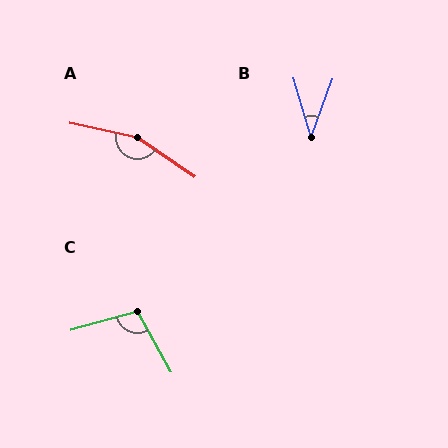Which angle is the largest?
A, at approximately 157 degrees.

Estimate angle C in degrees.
Approximately 103 degrees.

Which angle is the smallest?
B, at approximately 36 degrees.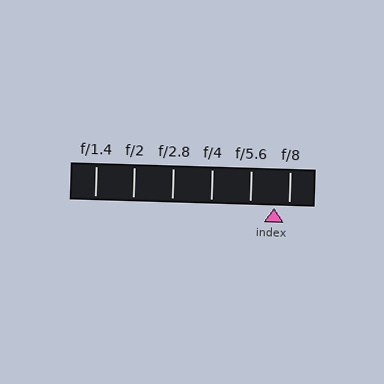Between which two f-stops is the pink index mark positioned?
The index mark is between f/5.6 and f/8.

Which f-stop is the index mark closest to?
The index mark is closest to f/8.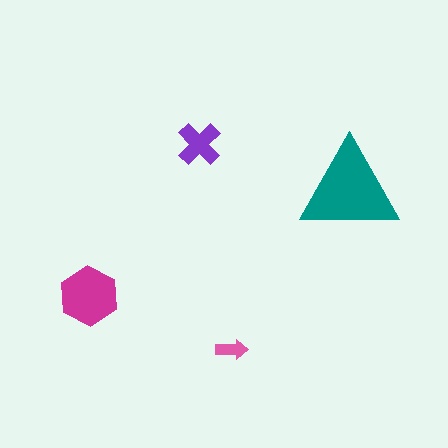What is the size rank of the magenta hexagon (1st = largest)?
2nd.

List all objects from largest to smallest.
The teal triangle, the magenta hexagon, the purple cross, the pink arrow.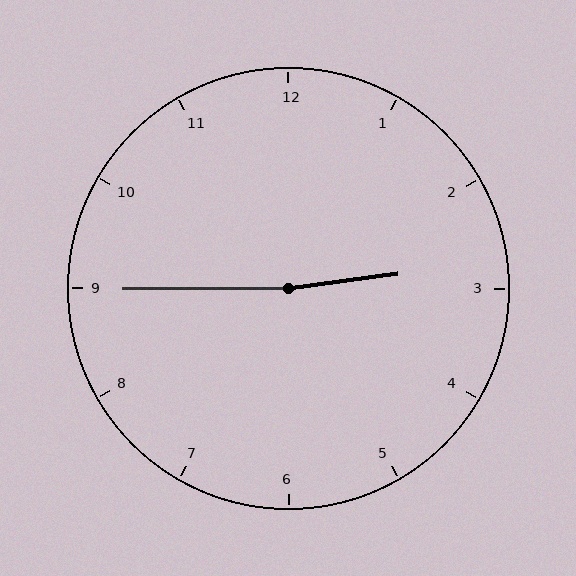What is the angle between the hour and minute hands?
Approximately 172 degrees.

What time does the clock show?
2:45.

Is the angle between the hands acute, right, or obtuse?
It is obtuse.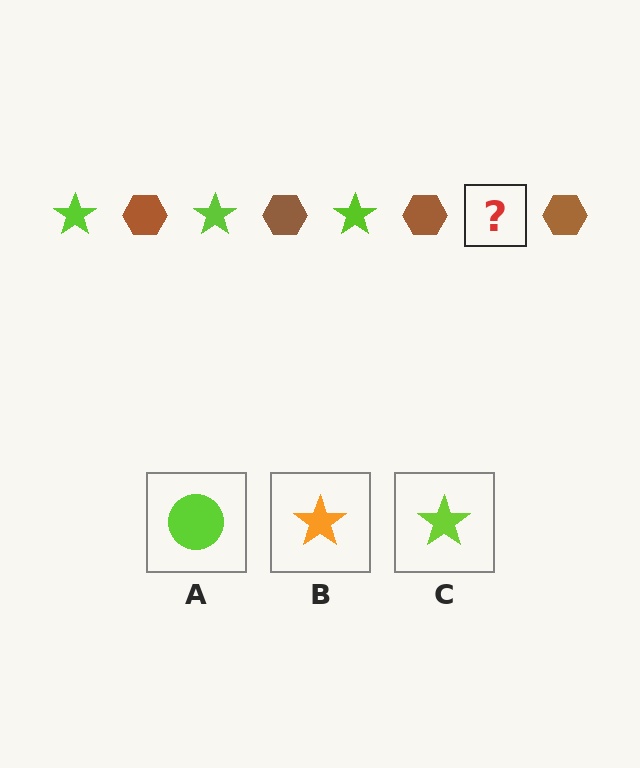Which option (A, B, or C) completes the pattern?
C.